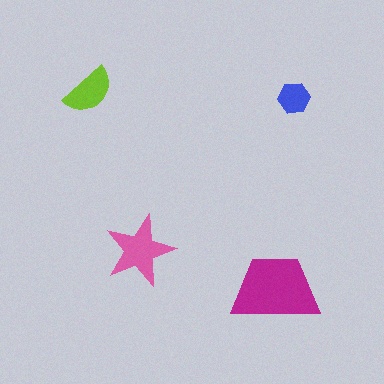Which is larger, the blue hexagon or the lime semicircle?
The lime semicircle.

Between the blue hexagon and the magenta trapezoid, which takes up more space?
The magenta trapezoid.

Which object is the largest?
The magenta trapezoid.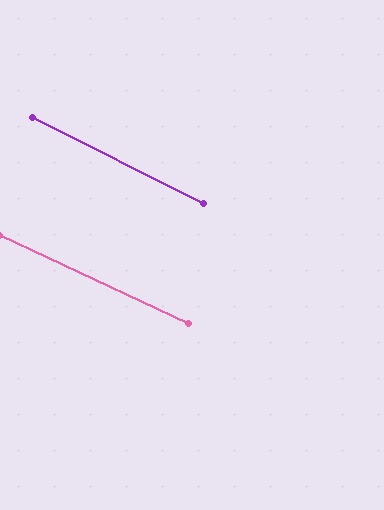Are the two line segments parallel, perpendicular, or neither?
Parallel — their directions differ by only 1.5°.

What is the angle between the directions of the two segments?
Approximately 2 degrees.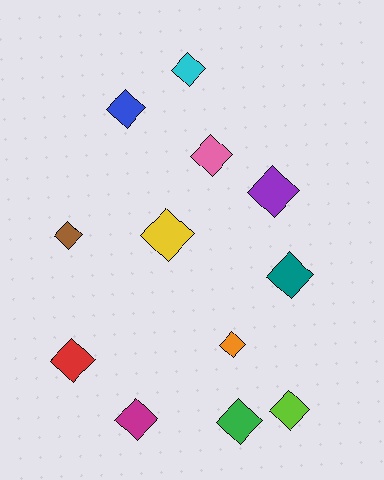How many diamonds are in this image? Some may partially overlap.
There are 12 diamonds.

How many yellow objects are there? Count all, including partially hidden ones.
There is 1 yellow object.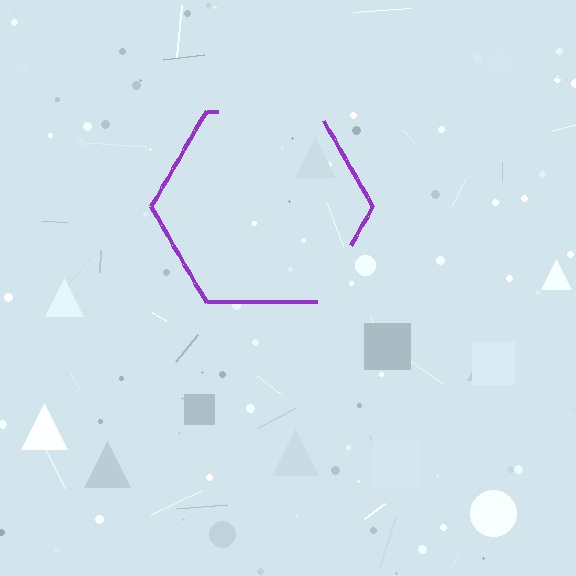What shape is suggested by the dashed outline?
The dashed outline suggests a hexagon.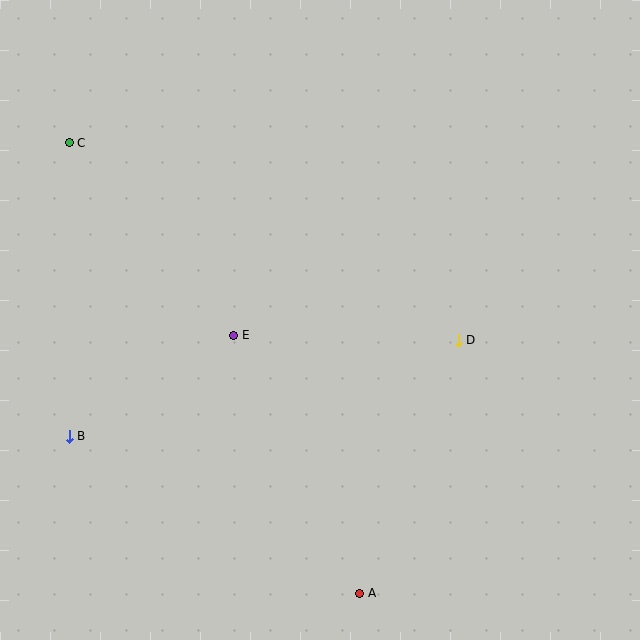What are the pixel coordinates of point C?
Point C is at (69, 143).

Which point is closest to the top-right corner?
Point D is closest to the top-right corner.